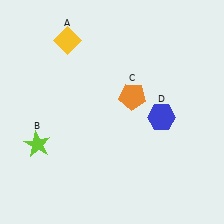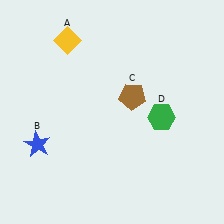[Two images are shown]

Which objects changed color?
B changed from lime to blue. C changed from orange to brown. D changed from blue to green.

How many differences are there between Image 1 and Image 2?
There are 3 differences between the two images.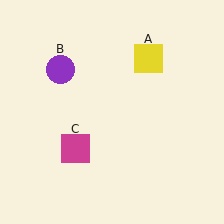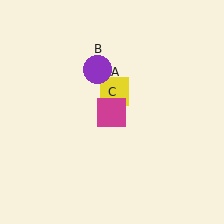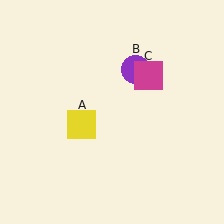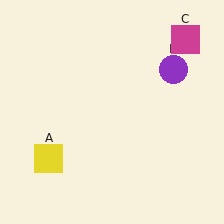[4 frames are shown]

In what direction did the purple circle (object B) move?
The purple circle (object B) moved right.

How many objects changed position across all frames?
3 objects changed position: yellow square (object A), purple circle (object B), magenta square (object C).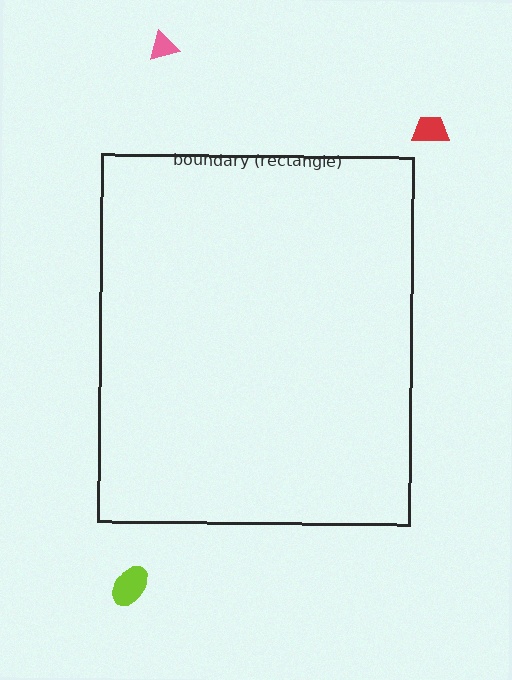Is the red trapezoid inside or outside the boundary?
Outside.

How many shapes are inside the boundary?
0 inside, 3 outside.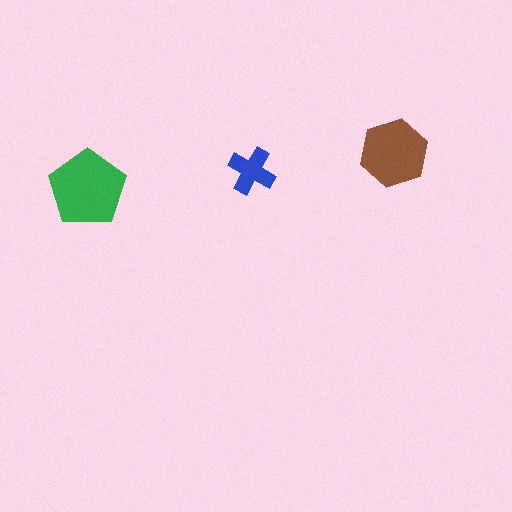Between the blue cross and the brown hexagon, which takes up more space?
The brown hexagon.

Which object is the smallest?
The blue cross.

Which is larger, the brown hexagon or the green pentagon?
The green pentagon.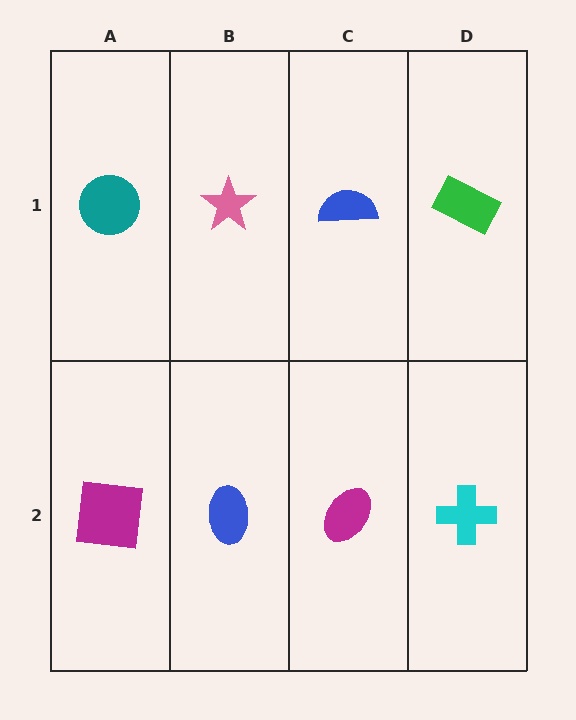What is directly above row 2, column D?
A green rectangle.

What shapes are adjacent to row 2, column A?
A teal circle (row 1, column A), a blue ellipse (row 2, column B).